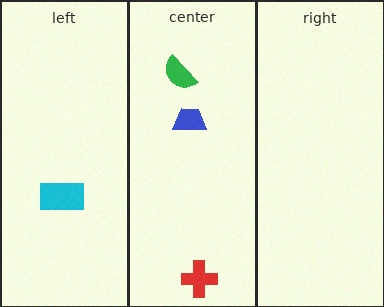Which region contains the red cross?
The center region.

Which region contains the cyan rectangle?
The left region.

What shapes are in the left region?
The cyan rectangle.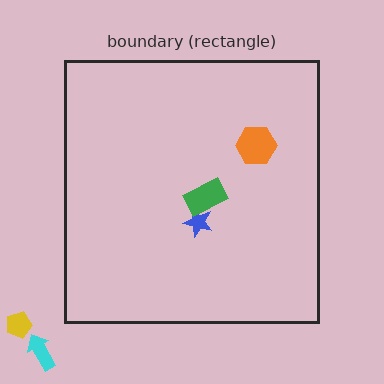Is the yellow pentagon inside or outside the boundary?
Outside.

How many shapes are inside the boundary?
3 inside, 2 outside.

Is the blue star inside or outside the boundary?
Inside.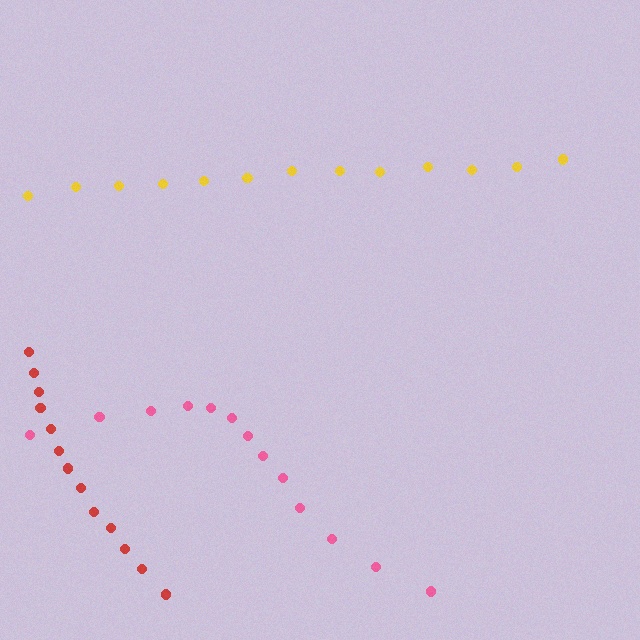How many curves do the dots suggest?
There are 3 distinct paths.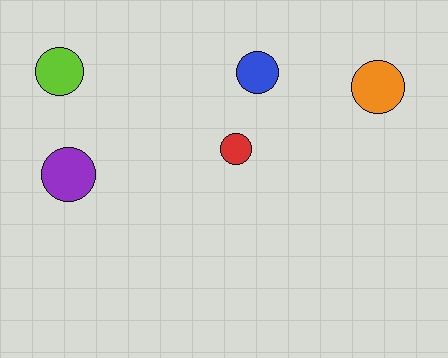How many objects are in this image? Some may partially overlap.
There are 5 objects.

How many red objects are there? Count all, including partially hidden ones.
There is 1 red object.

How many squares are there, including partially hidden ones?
There are no squares.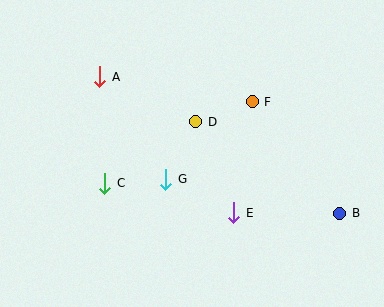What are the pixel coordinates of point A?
Point A is at (100, 77).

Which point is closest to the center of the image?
Point D at (196, 122) is closest to the center.